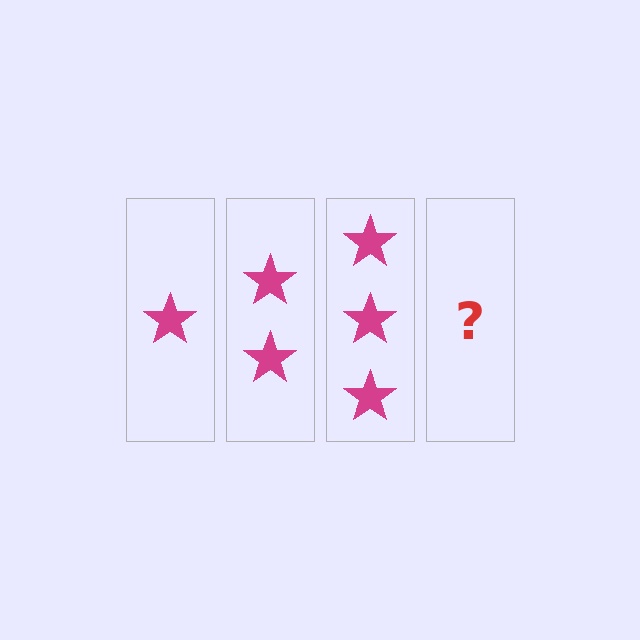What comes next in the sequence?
The next element should be 4 stars.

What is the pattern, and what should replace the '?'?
The pattern is that each step adds one more star. The '?' should be 4 stars.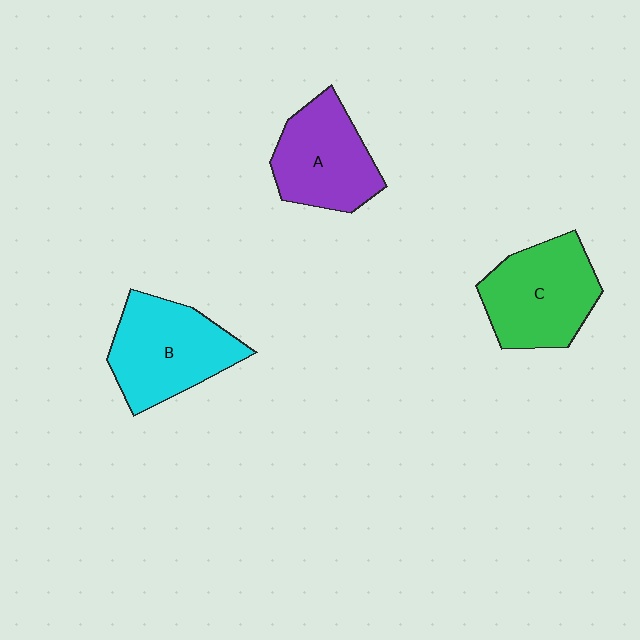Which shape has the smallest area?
Shape A (purple).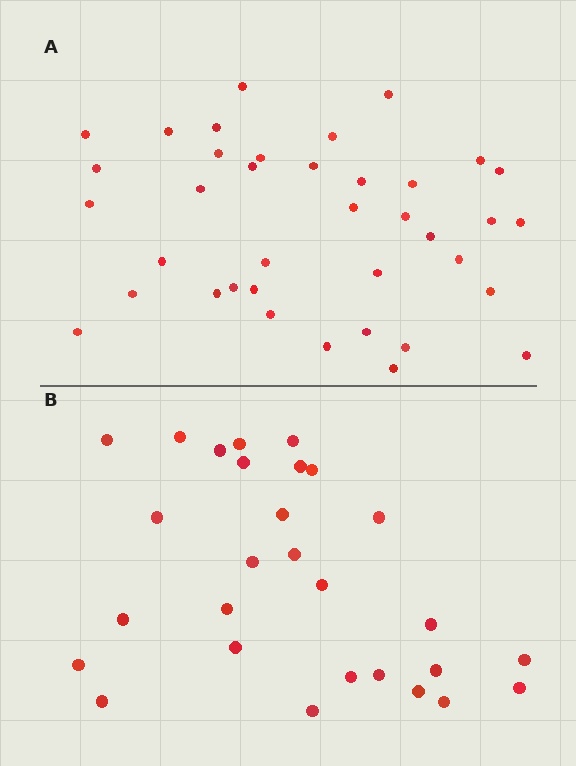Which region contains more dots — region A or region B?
Region A (the top region) has more dots.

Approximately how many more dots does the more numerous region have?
Region A has roughly 10 or so more dots than region B.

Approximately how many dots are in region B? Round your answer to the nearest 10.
About 30 dots. (The exact count is 28, which rounds to 30.)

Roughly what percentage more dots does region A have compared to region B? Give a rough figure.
About 35% more.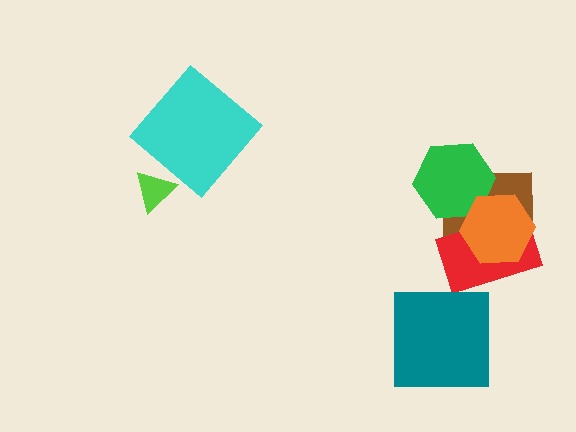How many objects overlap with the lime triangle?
0 objects overlap with the lime triangle.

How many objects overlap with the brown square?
3 objects overlap with the brown square.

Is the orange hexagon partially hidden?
No, no other shape covers it.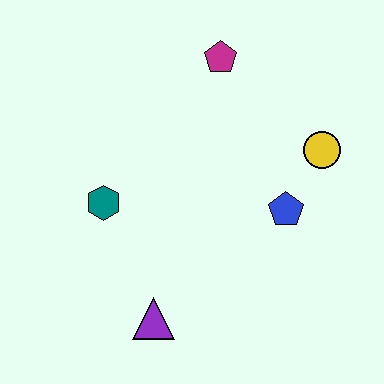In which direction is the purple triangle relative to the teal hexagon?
The purple triangle is below the teal hexagon.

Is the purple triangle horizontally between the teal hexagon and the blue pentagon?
Yes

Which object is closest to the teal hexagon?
The purple triangle is closest to the teal hexagon.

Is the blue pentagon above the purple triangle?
Yes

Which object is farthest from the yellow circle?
The purple triangle is farthest from the yellow circle.